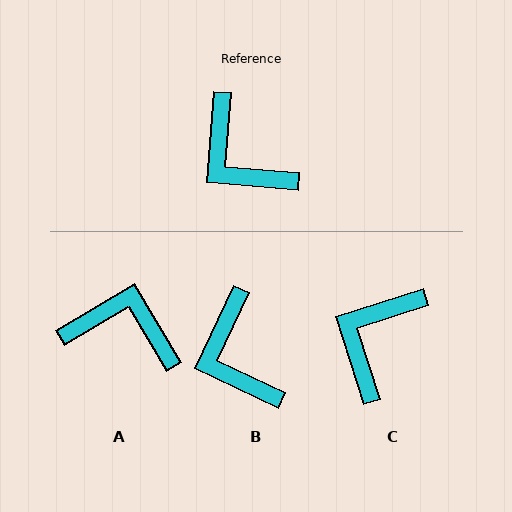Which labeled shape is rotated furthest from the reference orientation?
A, about 144 degrees away.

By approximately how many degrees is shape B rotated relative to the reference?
Approximately 21 degrees clockwise.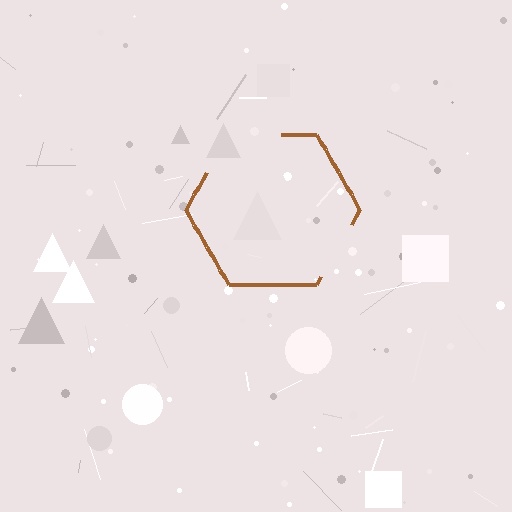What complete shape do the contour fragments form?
The contour fragments form a hexagon.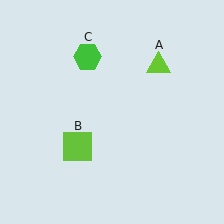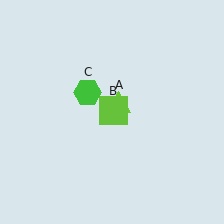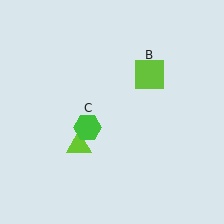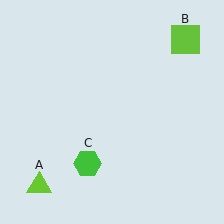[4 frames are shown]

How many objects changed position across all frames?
3 objects changed position: lime triangle (object A), lime square (object B), green hexagon (object C).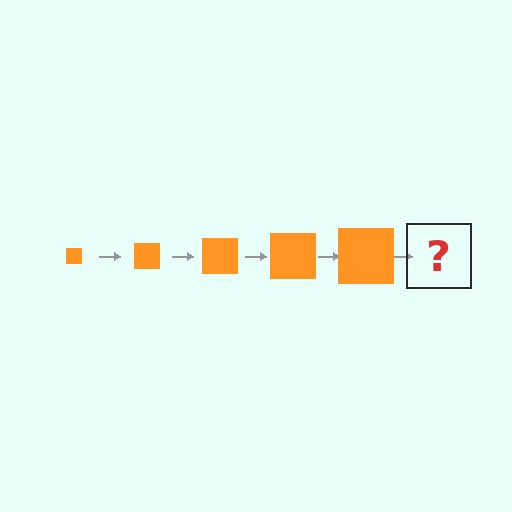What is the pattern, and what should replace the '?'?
The pattern is that the square gets progressively larger each step. The '?' should be an orange square, larger than the previous one.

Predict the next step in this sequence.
The next step is an orange square, larger than the previous one.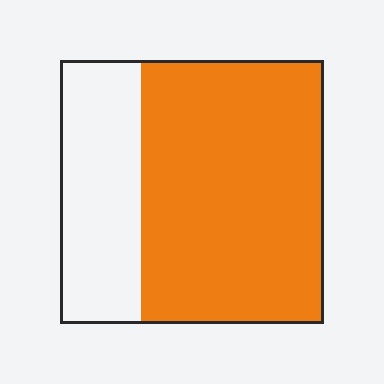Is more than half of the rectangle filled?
Yes.